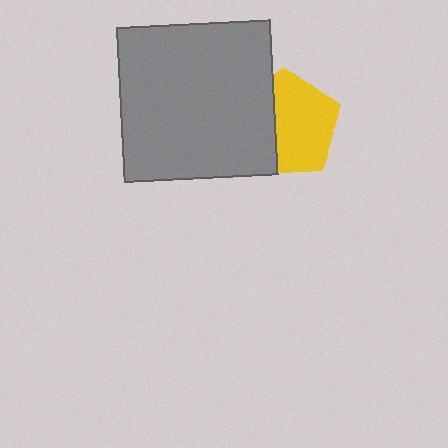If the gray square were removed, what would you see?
You would see the complete yellow pentagon.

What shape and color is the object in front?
The object in front is a gray square.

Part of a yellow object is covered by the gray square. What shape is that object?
It is a pentagon.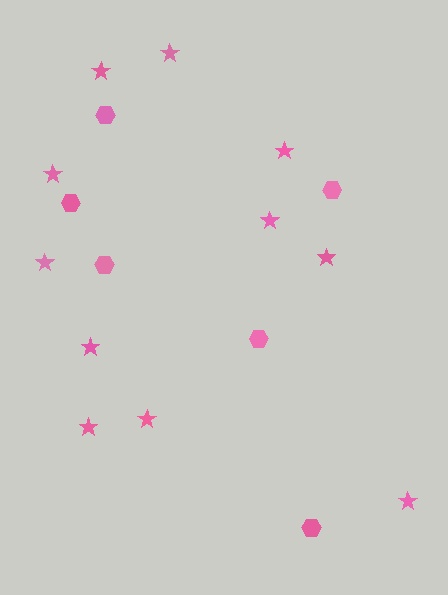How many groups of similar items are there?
There are 2 groups: one group of stars (11) and one group of hexagons (6).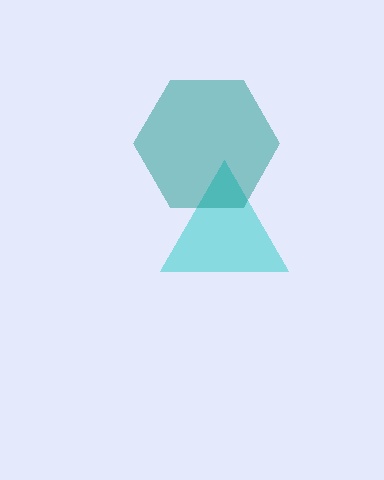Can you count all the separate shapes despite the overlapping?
Yes, there are 2 separate shapes.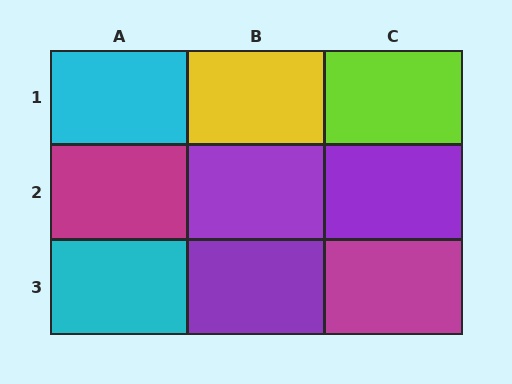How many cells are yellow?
1 cell is yellow.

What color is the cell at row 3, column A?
Cyan.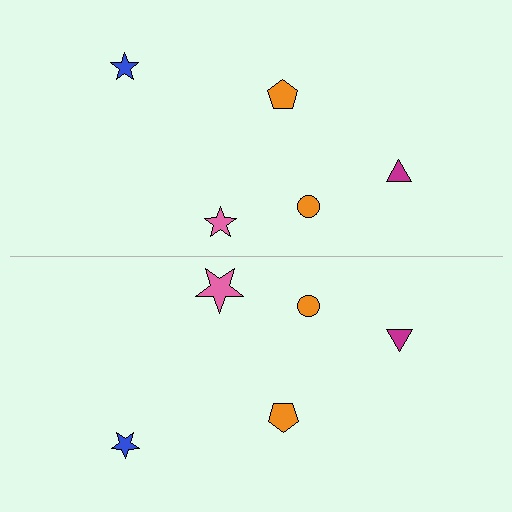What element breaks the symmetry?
The pink star on the bottom side has a different size than its mirror counterpart.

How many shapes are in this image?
There are 10 shapes in this image.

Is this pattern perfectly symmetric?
No, the pattern is not perfectly symmetric. The pink star on the bottom side has a different size than its mirror counterpart.